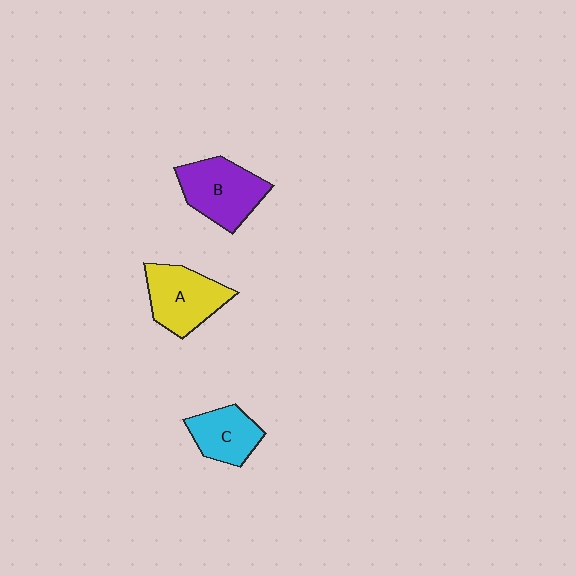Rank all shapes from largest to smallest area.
From largest to smallest: B (purple), A (yellow), C (cyan).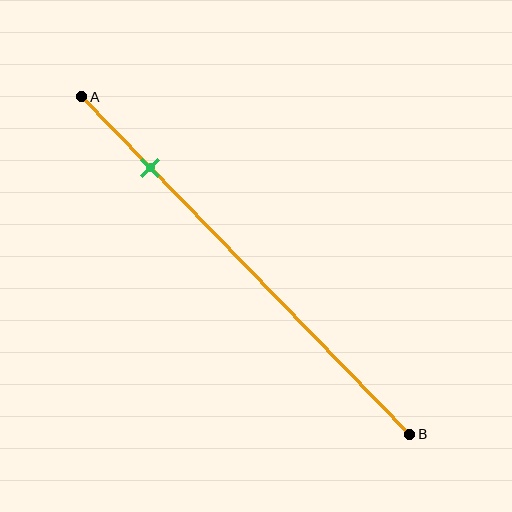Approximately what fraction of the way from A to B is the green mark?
The green mark is approximately 20% of the way from A to B.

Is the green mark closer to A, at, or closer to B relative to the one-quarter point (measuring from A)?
The green mark is closer to point A than the one-quarter point of segment AB.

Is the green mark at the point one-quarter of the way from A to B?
No, the mark is at about 20% from A, not at the 25% one-quarter point.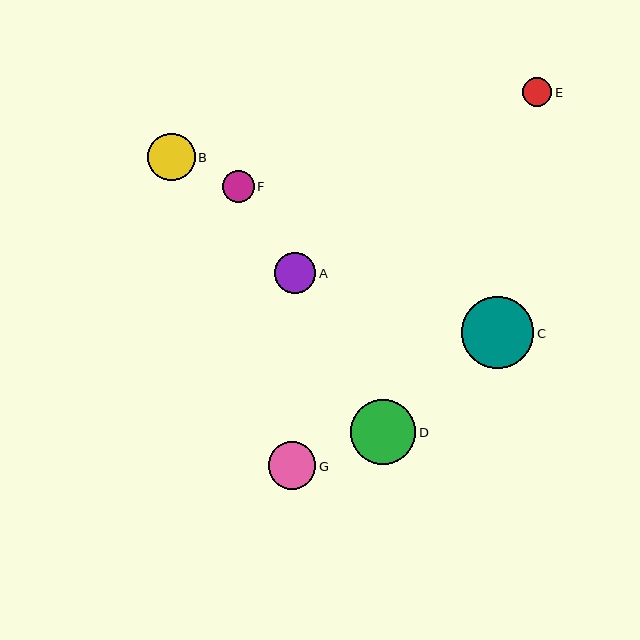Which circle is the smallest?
Circle E is the smallest with a size of approximately 29 pixels.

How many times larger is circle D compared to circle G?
Circle D is approximately 1.4 times the size of circle G.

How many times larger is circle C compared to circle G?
Circle C is approximately 1.5 times the size of circle G.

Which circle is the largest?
Circle C is the largest with a size of approximately 72 pixels.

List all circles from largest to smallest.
From largest to smallest: C, D, B, G, A, F, E.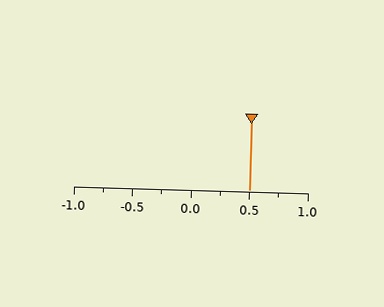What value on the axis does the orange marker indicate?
The marker indicates approximately 0.5.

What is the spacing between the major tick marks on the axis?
The major ticks are spaced 0.5 apart.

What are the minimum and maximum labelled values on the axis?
The axis runs from -1.0 to 1.0.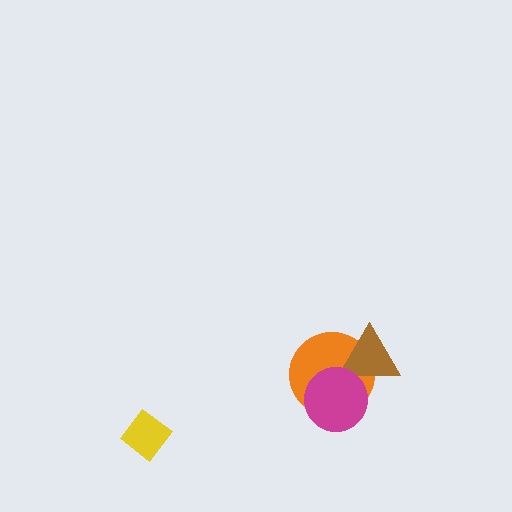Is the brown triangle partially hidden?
Yes, it is partially covered by another shape.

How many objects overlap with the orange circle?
2 objects overlap with the orange circle.